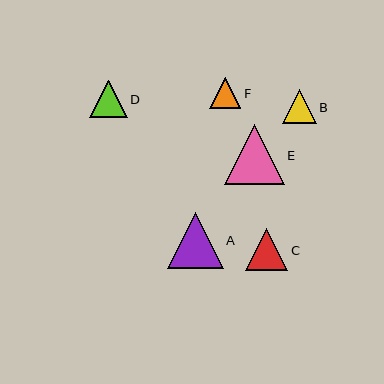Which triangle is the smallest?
Triangle F is the smallest with a size of approximately 31 pixels.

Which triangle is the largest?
Triangle E is the largest with a size of approximately 60 pixels.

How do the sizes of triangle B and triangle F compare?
Triangle B and triangle F are approximately the same size.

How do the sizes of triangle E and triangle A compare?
Triangle E and triangle A are approximately the same size.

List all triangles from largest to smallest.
From largest to smallest: E, A, C, D, B, F.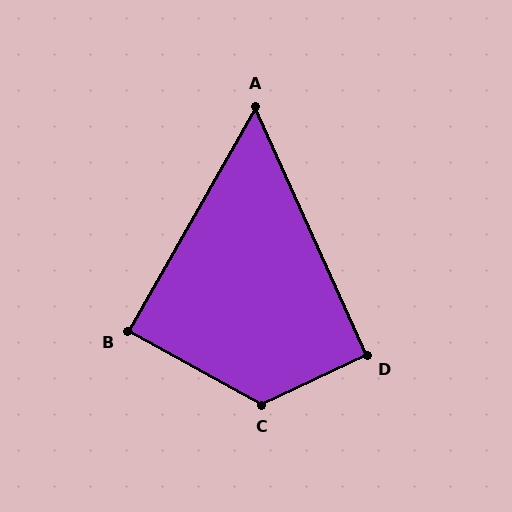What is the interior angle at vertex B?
Approximately 89 degrees (approximately right).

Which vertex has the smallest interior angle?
A, at approximately 54 degrees.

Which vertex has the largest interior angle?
C, at approximately 126 degrees.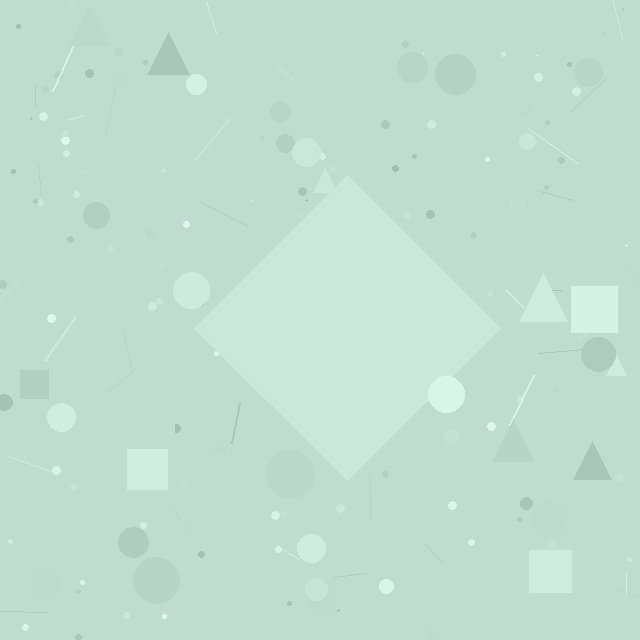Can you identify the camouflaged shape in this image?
The camouflaged shape is a diamond.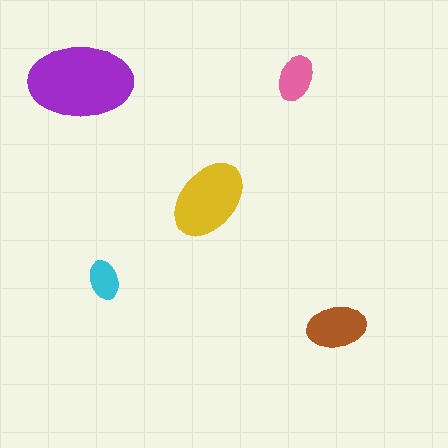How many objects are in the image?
There are 5 objects in the image.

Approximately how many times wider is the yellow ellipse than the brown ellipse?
About 1.5 times wider.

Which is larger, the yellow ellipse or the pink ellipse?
The yellow one.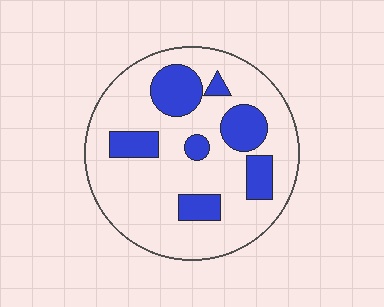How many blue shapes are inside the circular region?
7.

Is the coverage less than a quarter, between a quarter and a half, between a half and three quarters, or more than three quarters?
Less than a quarter.